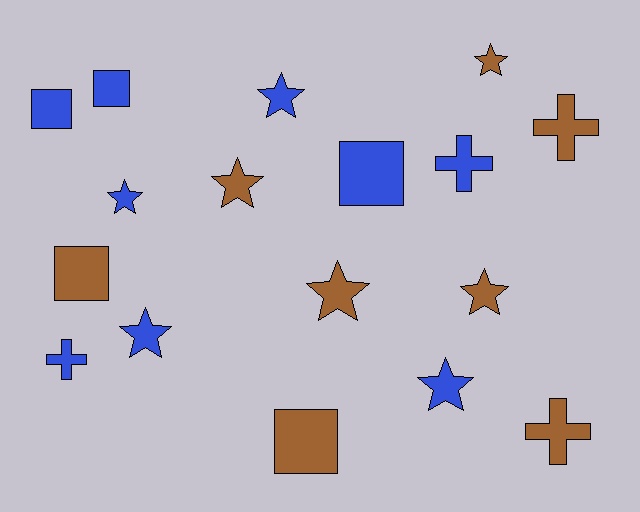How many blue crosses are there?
There are 2 blue crosses.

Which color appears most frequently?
Blue, with 9 objects.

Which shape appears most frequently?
Star, with 8 objects.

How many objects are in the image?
There are 17 objects.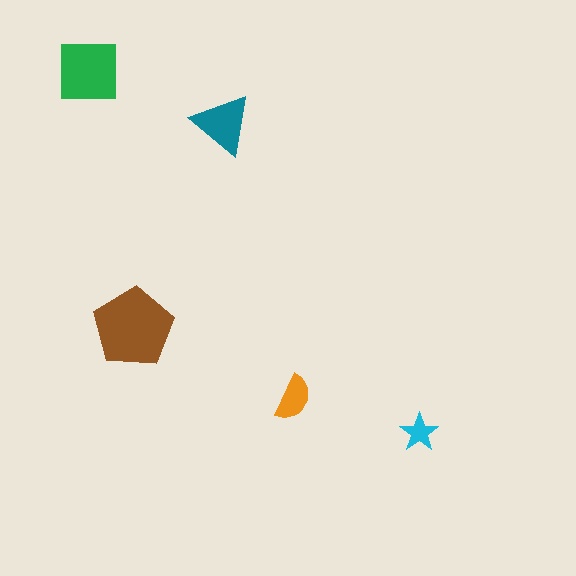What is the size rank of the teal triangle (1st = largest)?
3rd.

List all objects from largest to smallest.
The brown pentagon, the green square, the teal triangle, the orange semicircle, the cyan star.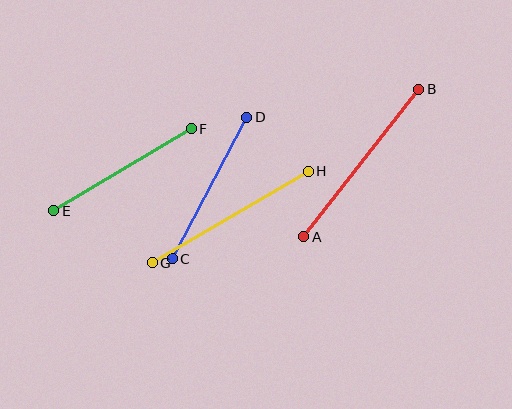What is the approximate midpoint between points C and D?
The midpoint is at approximately (209, 188) pixels.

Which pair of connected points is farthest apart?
Points A and B are farthest apart.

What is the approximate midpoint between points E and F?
The midpoint is at approximately (122, 170) pixels.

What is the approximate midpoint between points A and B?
The midpoint is at approximately (361, 163) pixels.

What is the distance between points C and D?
The distance is approximately 160 pixels.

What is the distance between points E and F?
The distance is approximately 160 pixels.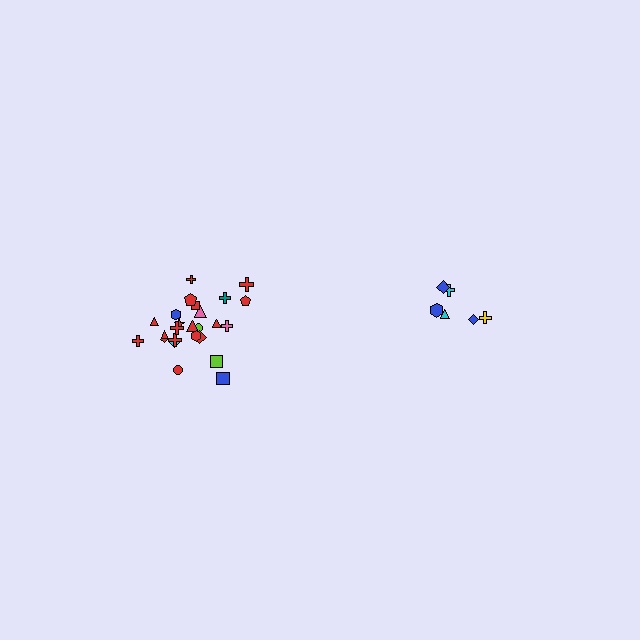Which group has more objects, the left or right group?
The left group.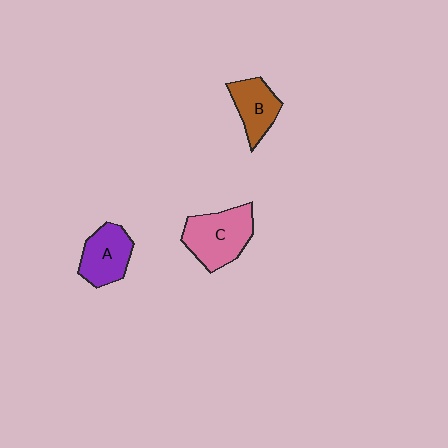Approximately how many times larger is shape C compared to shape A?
Approximately 1.3 times.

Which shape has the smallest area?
Shape B (brown).